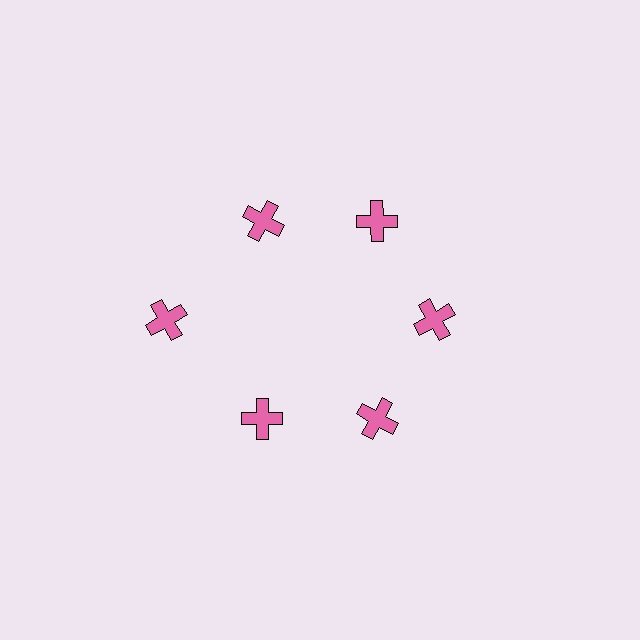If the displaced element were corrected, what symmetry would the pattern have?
It would have 6-fold rotational symmetry — the pattern would map onto itself every 60 degrees.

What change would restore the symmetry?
The symmetry would be restored by moving it inward, back onto the ring so that all 6 crosses sit at equal angles and equal distance from the center.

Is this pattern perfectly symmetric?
No. The 6 pink crosses are arranged in a ring, but one element near the 9 o'clock position is pushed outward from the center, breaking the 6-fold rotational symmetry.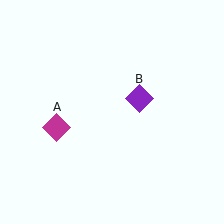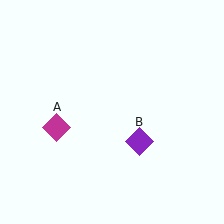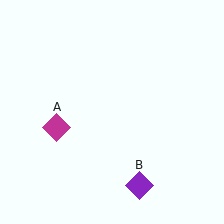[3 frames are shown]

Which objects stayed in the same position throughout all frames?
Magenta diamond (object A) remained stationary.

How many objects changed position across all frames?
1 object changed position: purple diamond (object B).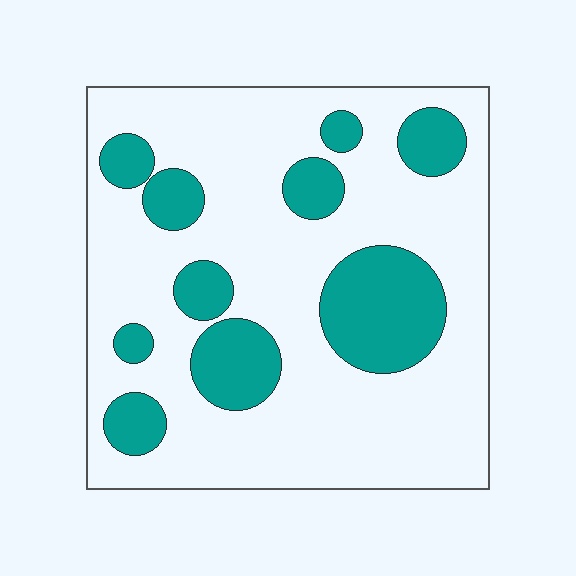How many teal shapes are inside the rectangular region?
10.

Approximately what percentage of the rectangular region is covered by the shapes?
Approximately 25%.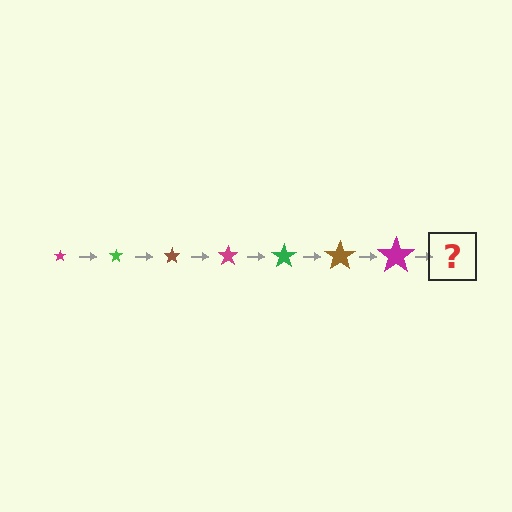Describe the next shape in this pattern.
It should be a green star, larger than the previous one.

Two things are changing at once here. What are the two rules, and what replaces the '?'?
The two rules are that the star grows larger each step and the color cycles through magenta, green, and brown. The '?' should be a green star, larger than the previous one.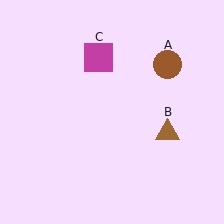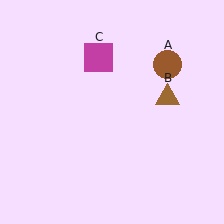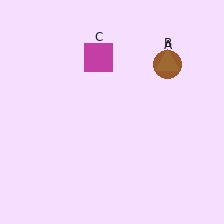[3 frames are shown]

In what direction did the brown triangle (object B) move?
The brown triangle (object B) moved up.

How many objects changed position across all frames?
1 object changed position: brown triangle (object B).